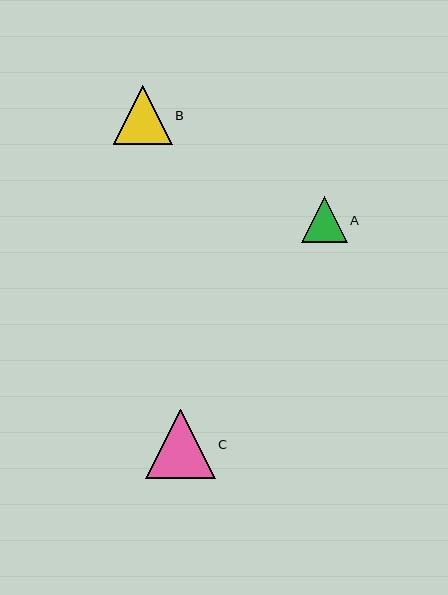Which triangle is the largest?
Triangle C is the largest with a size of approximately 70 pixels.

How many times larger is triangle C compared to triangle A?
Triangle C is approximately 1.5 times the size of triangle A.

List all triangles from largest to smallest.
From largest to smallest: C, B, A.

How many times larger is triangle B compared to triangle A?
Triangle B is approximately 1.3 times the size of triangle A.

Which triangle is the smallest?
Triangle A is the smallest with a size of approximately 46 pixels.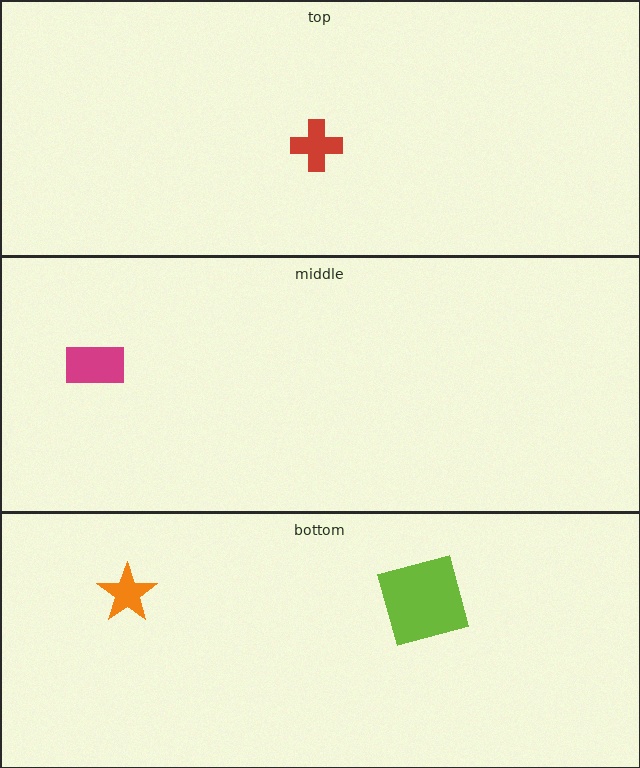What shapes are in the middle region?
The magenta rectangle.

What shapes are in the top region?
The red cross.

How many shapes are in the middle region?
1.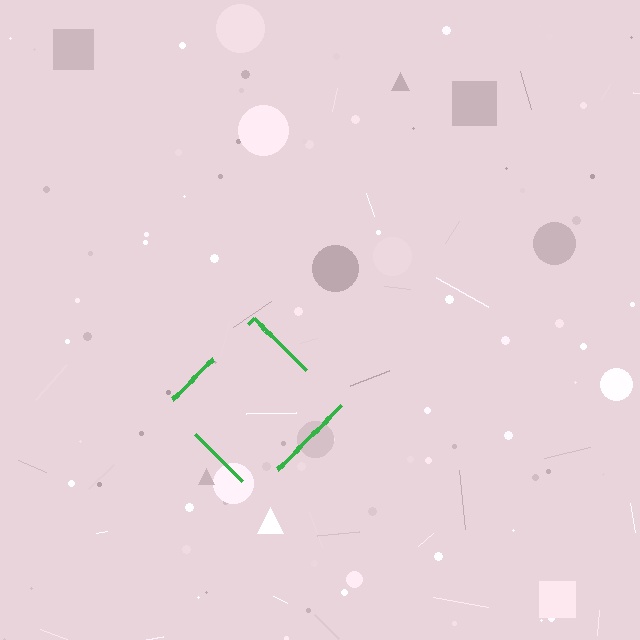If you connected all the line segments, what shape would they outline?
They would outline a diamond.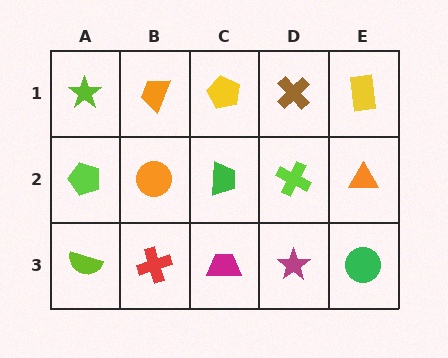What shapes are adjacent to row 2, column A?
A lime star (row 1, column A), a lime semicircle (row 3, column A), an orange circle (row 2, column B).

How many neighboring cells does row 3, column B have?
3.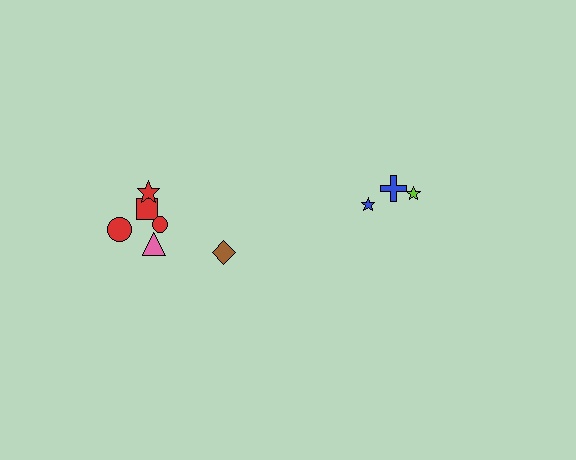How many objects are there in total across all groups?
There are 9 objects.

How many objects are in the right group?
There are 3 objects.